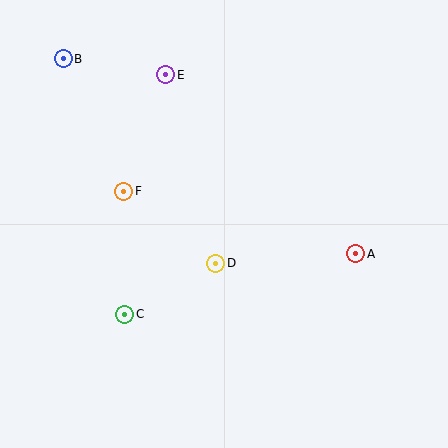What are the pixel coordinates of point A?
Point A is at (356, 254).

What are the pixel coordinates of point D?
Point D is at (216, 263).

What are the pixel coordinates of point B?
Point B is at (63, 59).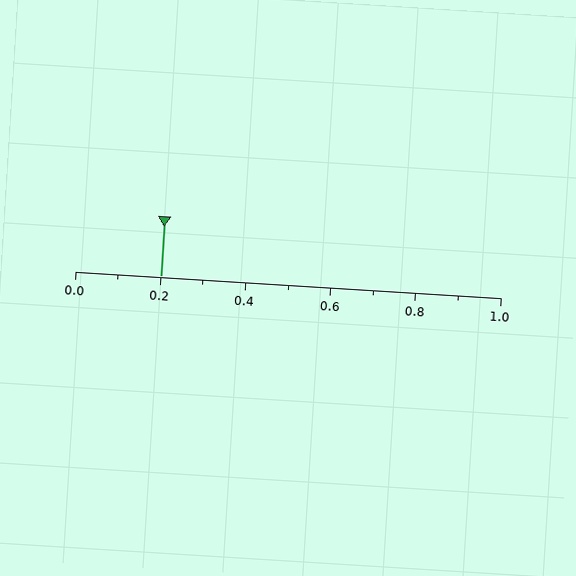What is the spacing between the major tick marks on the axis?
The major ticks are spaced 0.2 apart.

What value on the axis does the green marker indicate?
The marker indicates approximately 0.2.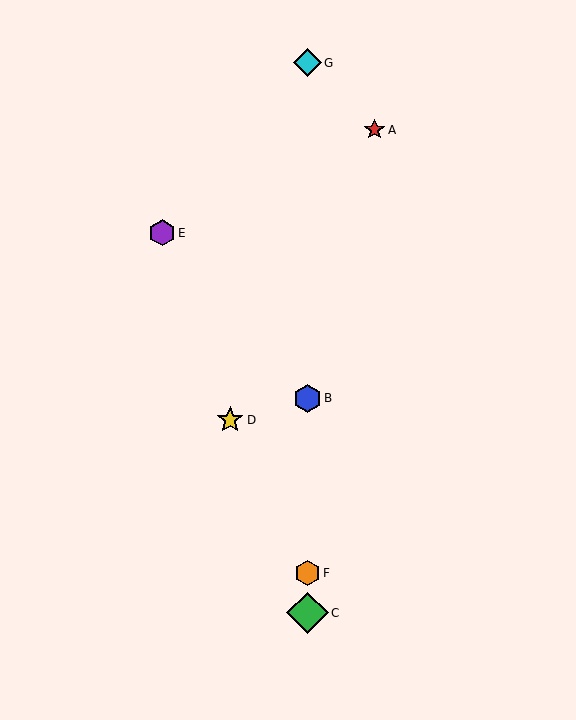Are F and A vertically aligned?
No, F is at x≈307 and A is at x≈375.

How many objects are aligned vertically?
4 objects (B, C, F, G) are aligned vertically.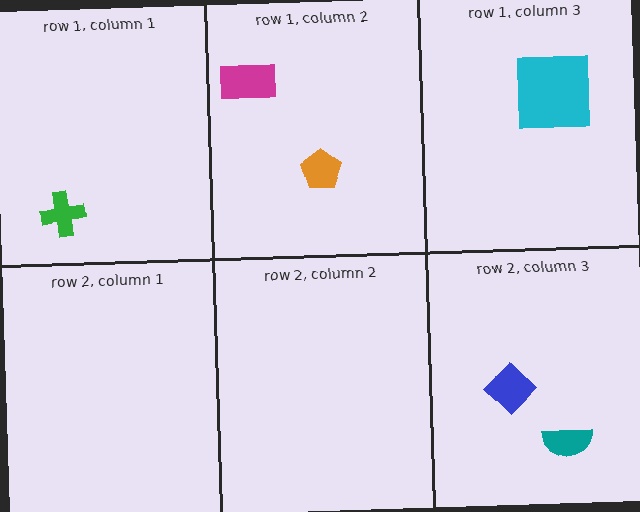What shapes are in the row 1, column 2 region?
The orange pentagon, the magenta rectangle.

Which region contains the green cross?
The row 1, column 1 region.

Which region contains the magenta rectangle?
The row 1, column 2 region.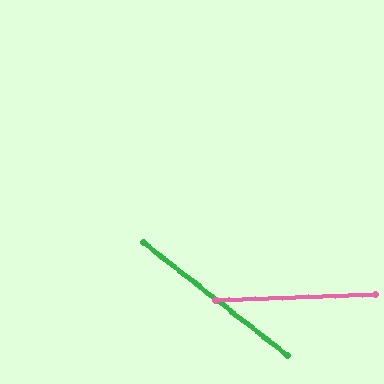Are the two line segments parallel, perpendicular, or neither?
Neither parallel nor perpendicular — they differ by about 40°.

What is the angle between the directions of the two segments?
Approximately 40 degrees.